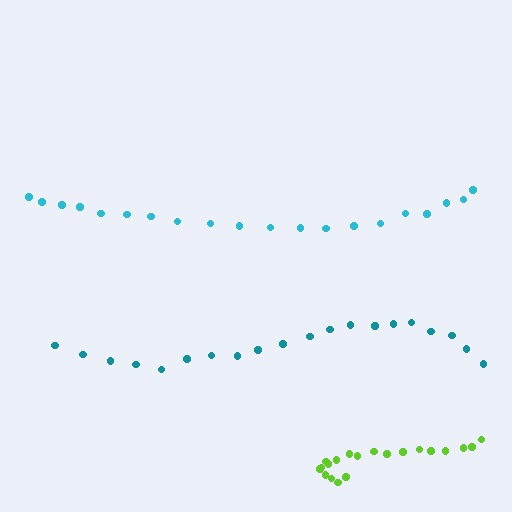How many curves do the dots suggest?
There are 3 distinct paths.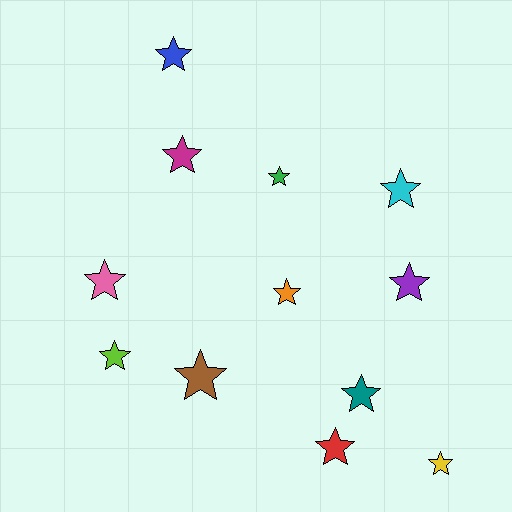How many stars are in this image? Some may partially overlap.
There are 12 stars.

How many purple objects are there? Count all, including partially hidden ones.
There is 1 purple object.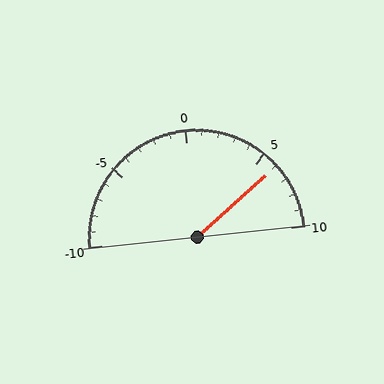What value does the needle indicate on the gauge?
The needle indicates approximately 6.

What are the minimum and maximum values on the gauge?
The gauge ranges from -10 to 10.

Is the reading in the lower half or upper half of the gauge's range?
The reading is in the upper half of the range (-10 to 10).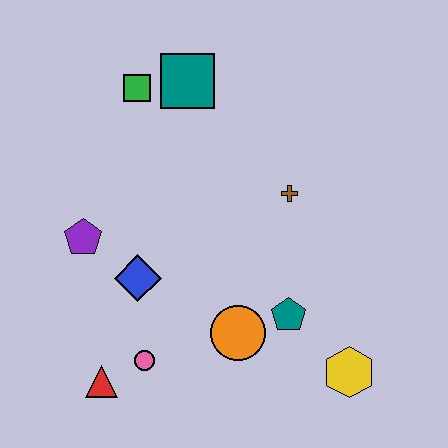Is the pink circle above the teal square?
No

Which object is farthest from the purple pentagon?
The yellow hexagon is farthest from the purple pentagon.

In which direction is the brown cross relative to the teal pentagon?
The brown cross is above the teal pentagon.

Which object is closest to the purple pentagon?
The blue diamond is closest to the purple pentagon.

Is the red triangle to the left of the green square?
Yes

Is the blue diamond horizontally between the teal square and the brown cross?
No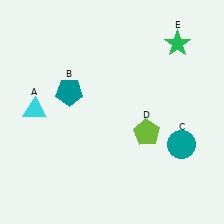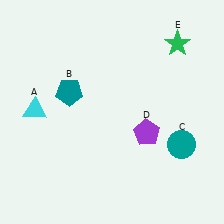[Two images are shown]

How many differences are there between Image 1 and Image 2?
There is 1 difference between the two images.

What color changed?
The pentagon (D) changed from lime in Image 1 to purple in Image 2.